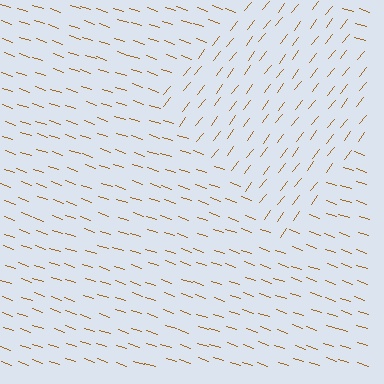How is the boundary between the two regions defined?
The boundary is defined purely by a change in line orientation (approximately 71 degrees difference). All lines are the same color and thickness.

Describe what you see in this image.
The image is filled with small brown line segments. A diamond region in the image has lines oriented differently from the surrounding lines, creating a visible texture boundary.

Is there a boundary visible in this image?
Yes, there is a texture boundary formed by a change in line orientation.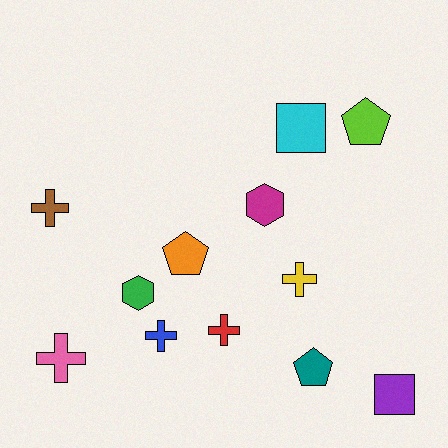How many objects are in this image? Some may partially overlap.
There are 12 objects.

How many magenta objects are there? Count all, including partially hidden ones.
There is 1 magenta object.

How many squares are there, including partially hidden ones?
There are 2 squares.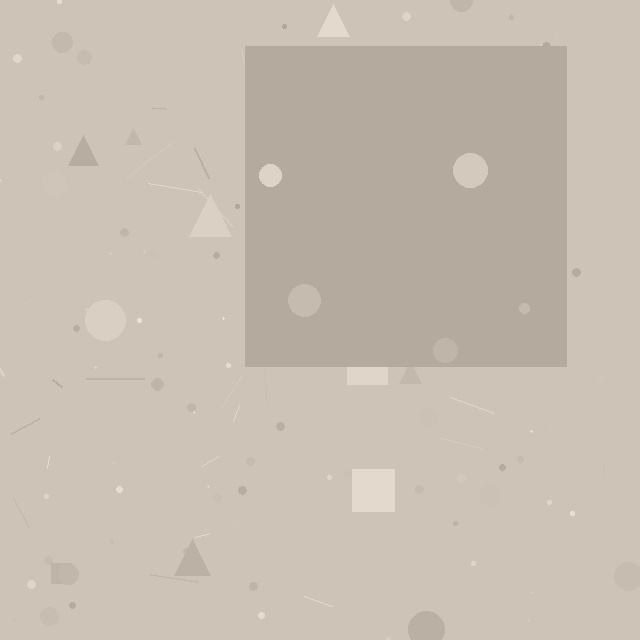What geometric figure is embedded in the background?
A square is embedded in the background.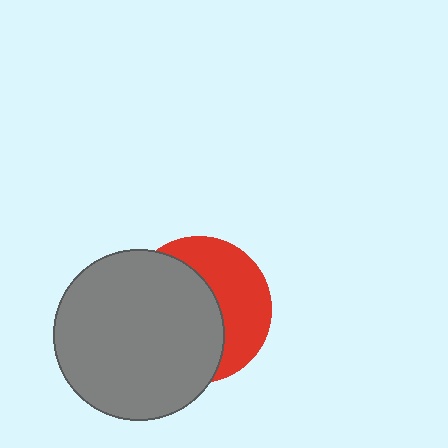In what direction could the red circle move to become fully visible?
The red circle could move right. That would shift it out from behind the gray circle entirely.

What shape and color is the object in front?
The object in front is a gray circle.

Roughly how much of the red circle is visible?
A small part of it is visible (roughly 42%).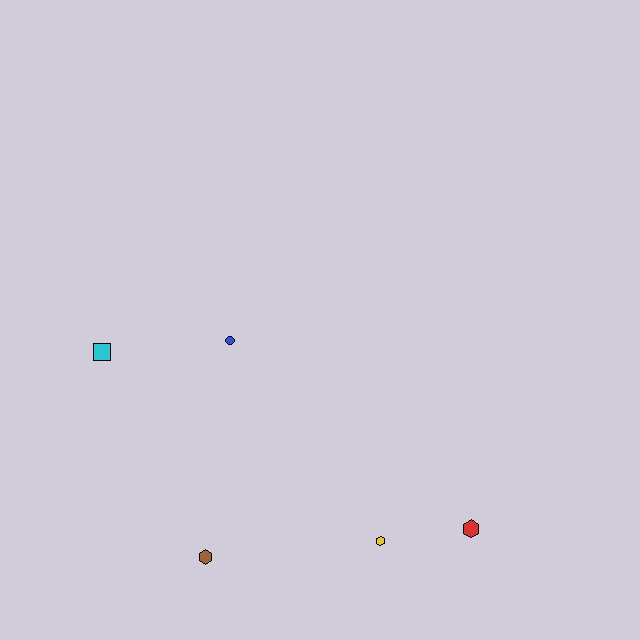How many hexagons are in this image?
There are 3 hexagons.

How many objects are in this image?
There are 5 objects.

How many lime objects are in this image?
There are no lime objects.